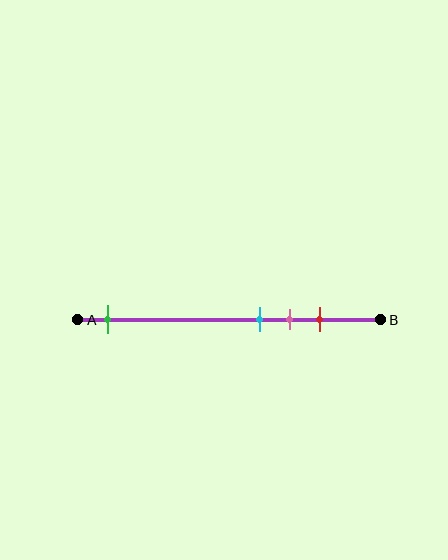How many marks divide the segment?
There are 4 marks dividing the segment.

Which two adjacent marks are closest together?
The cyan and pink marks are the closest adjacent pair.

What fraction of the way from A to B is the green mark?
The green mark is approximately 10% (0.1) of the way from A to B.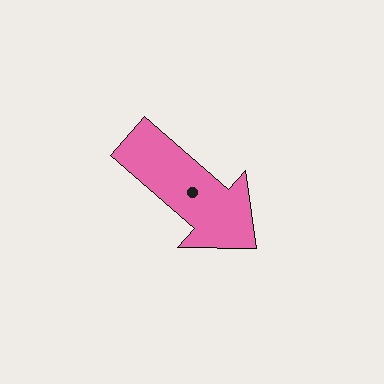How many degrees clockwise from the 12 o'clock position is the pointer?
Approximately 131 degrees.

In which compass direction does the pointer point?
Southeast.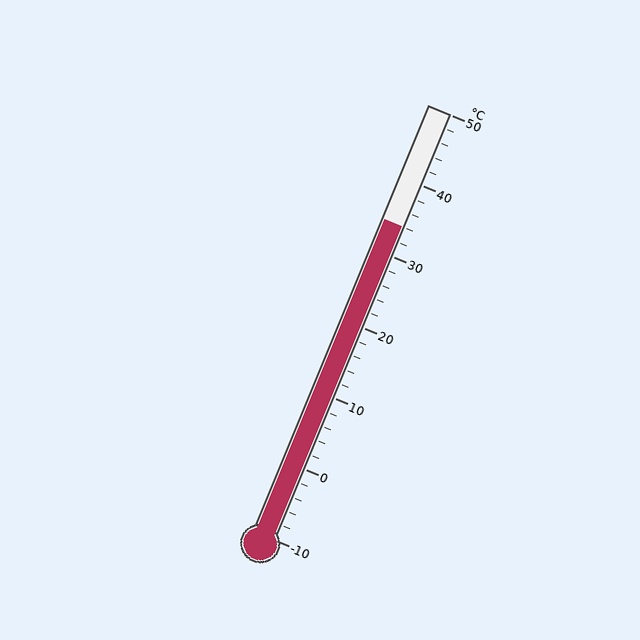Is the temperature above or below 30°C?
The temperature is above 30°C.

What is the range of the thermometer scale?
The thermometer scale ranges from -10°C to 50°C.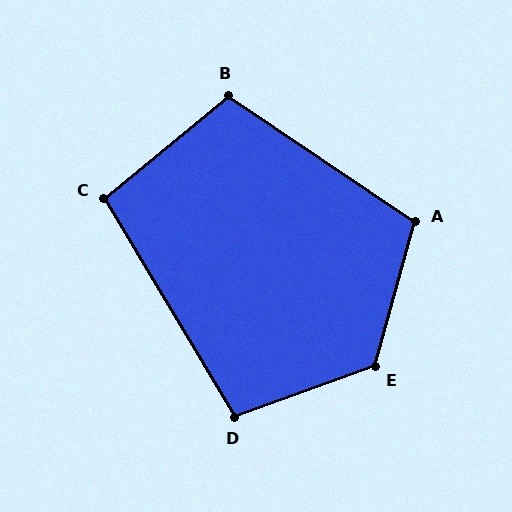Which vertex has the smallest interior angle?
C, at approximately 99 degrees.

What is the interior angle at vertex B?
Approximately 106 degrees (obtuse).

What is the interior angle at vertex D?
Approximately 101 degrees (obtuse).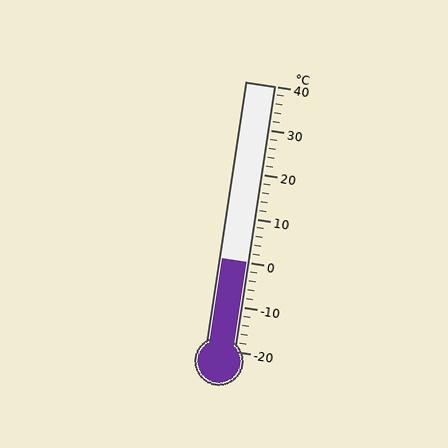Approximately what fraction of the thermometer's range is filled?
The thermometer is filled to approximately 35% of its range.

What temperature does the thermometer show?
The thermometer shows approximately 0°C.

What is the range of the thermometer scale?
The thermometer scale ranges from -20°C to 40°C.